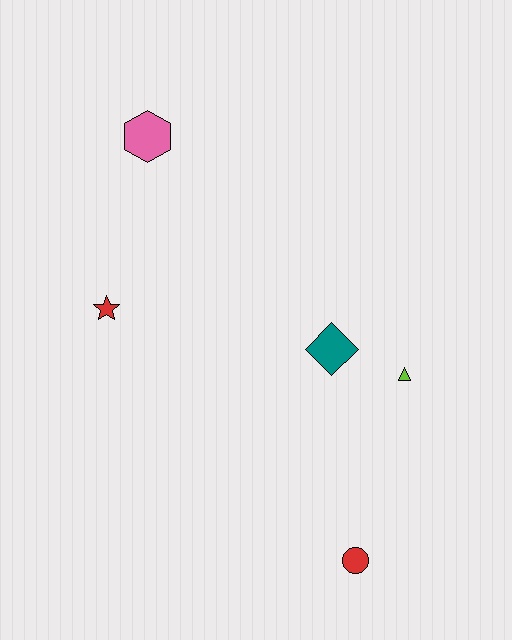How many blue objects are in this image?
There are no blue objects.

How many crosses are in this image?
There are no crosses.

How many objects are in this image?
There are 5 objects.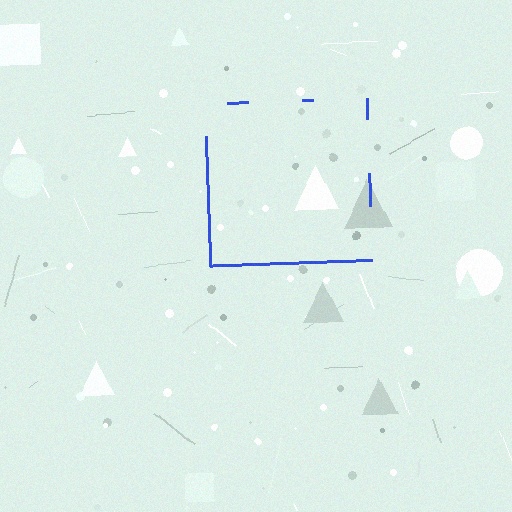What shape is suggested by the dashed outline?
The dashed outline suggests a square.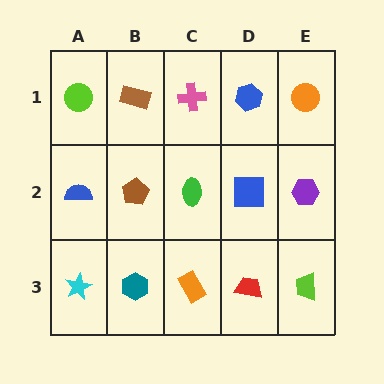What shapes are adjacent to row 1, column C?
A green ellipse (row 2, column C), a brown rectangle (row 1, column B), a blue hexagon (row 1, column D).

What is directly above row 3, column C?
A green ellipse.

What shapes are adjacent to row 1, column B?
A brown pentagon (row 2, column B), a lime circle (row 1, column A), a pink cross (row 1, column C).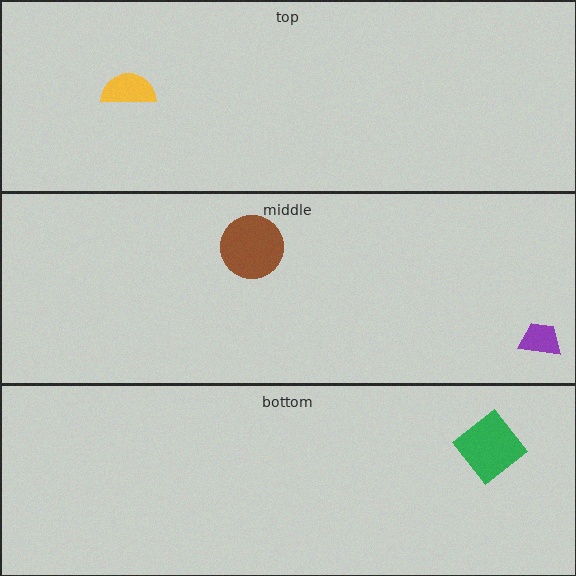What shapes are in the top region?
The yellow semicircle.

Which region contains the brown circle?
The middle region.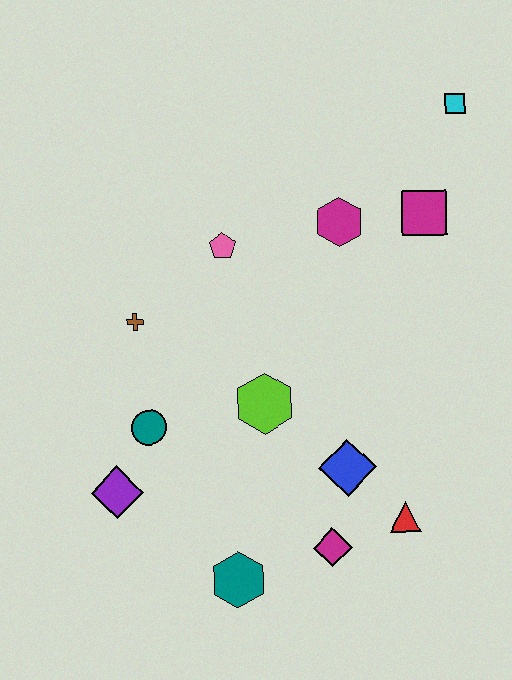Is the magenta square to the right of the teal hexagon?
Yes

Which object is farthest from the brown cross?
The cyan square is farthest from the brown cross.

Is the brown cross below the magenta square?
Yes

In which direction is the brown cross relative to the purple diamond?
The brown cross is above the purple diamond.